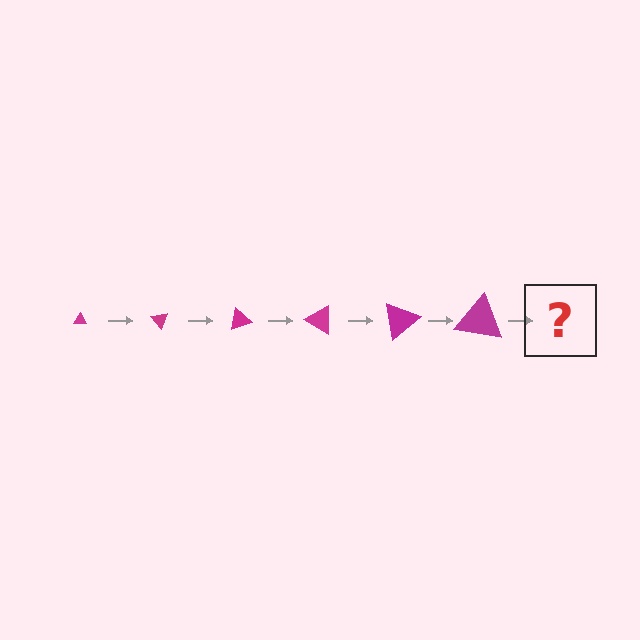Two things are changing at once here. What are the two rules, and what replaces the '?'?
The two rules are that the triangle grows larger each step and it rotates 50 degrees each step. The '?' should be a triangle, larger than the previous one and rotated 300 degrees from the start.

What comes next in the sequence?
The next element should be a triangle, larger than the previous one and rotated 300 degrees from the start.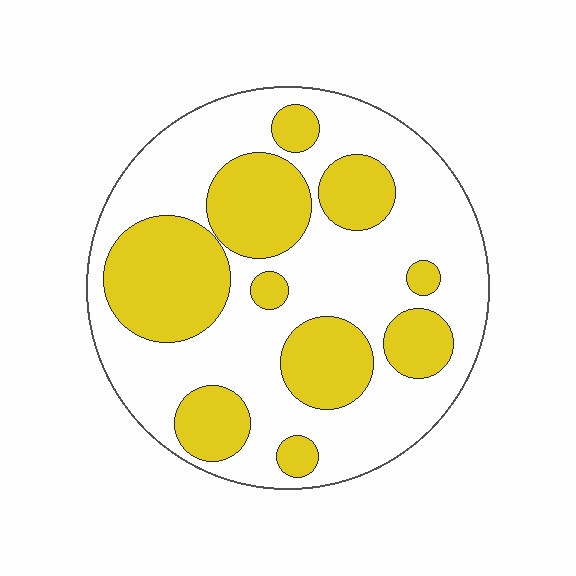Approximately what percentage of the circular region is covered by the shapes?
Approximately 35%.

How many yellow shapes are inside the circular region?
10.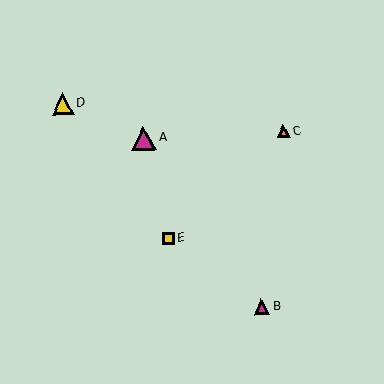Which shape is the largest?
The magenta triangle (labeled A) is the largest.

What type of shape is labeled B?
Shape B is a magenta triangle.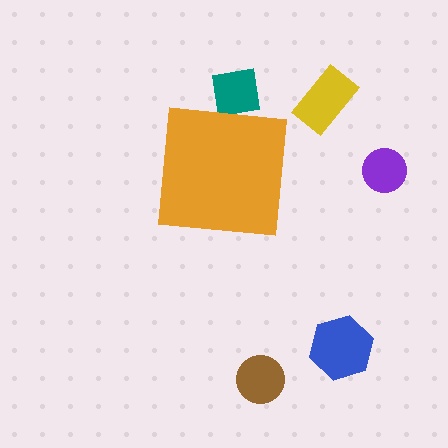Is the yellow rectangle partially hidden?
No, the yellow rectangle is fully visible.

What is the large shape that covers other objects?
An orange square.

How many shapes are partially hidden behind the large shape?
1 shape is partially hidden.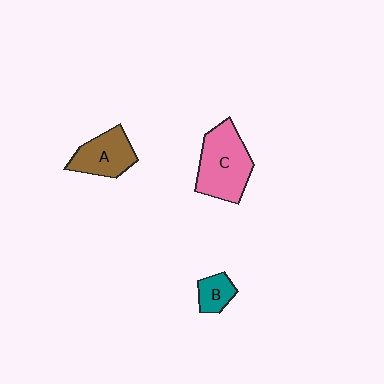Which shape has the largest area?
Shape C (pink).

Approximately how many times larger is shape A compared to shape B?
Approximately 1.9 times.